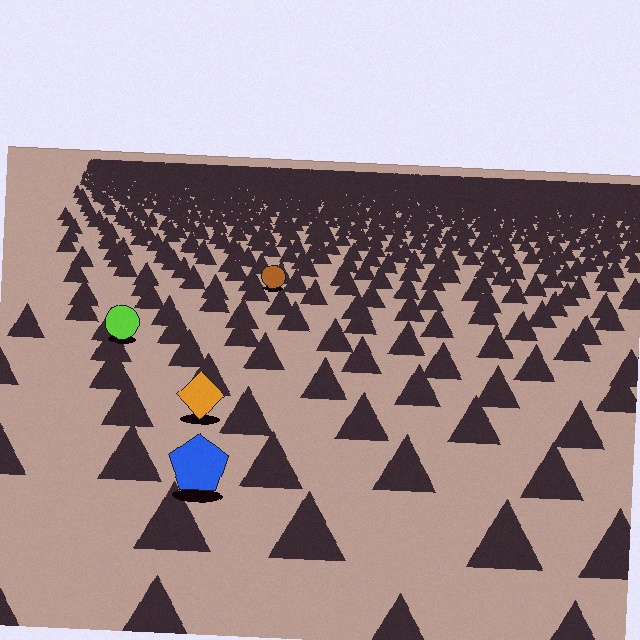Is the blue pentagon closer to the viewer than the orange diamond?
Yes. The blue pentagon is closer — you can tell from the texture gradient: the ground texture is coarser near it.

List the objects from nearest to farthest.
From nearest to farthest: the blue pentagon, the orange diamond, the lime circle, the brown circle.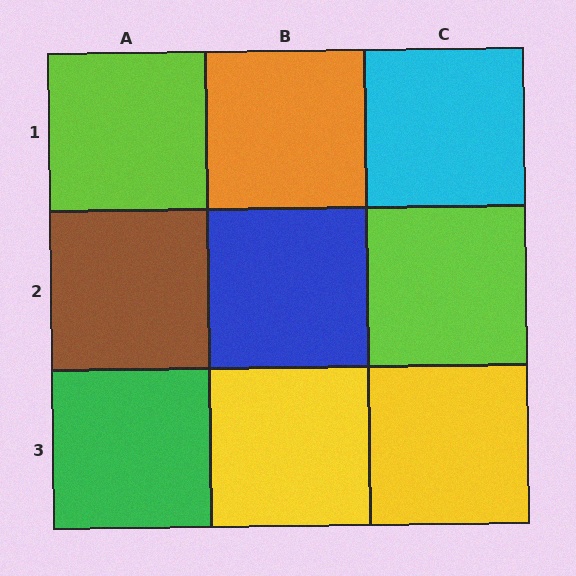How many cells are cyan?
1 cell is cyan.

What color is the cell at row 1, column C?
Cyan.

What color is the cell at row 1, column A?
Lime.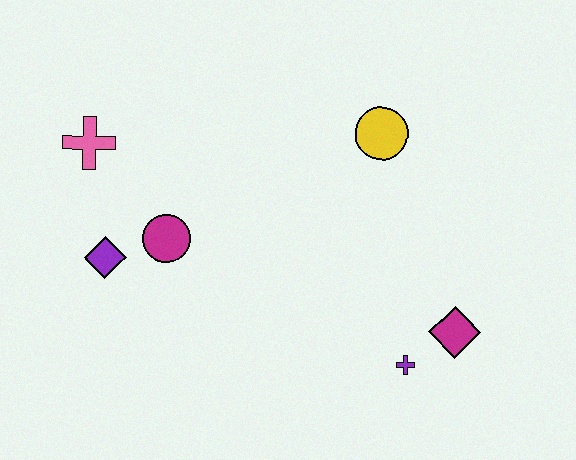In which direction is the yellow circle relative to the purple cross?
The yellow circle is above the purple cross.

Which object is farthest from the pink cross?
The magenta diamond is farthest from the pink cross.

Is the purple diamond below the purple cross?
No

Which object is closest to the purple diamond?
The magenta circle is closest to the purple diamond.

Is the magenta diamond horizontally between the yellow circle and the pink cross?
No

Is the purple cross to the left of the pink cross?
No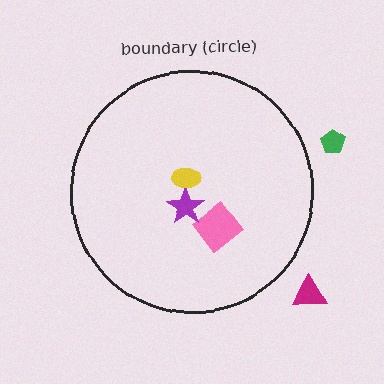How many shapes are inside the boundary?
3 inside, 2 outside.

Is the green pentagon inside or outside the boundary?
Outside.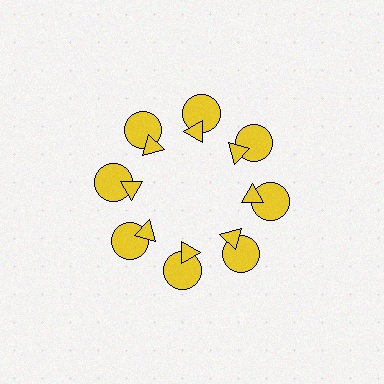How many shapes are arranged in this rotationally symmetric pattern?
There are 16 shapes, arranged in 8 groups of 2.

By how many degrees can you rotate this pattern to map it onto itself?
The pattern maps onto itself every 45 degrees of rotation.